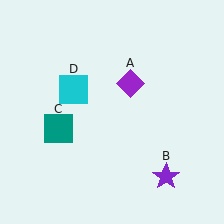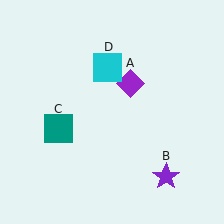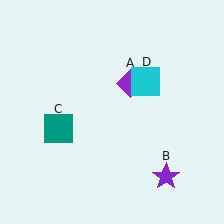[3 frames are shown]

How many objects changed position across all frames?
1 object changed position: cyan square (object D).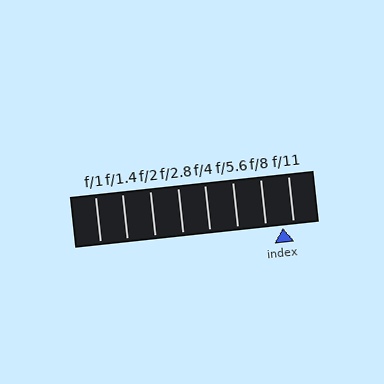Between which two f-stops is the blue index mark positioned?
The index mark is between f/8 and f/11.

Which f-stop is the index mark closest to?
The index mark is closest to f/11.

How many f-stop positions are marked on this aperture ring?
There are 8 f-stop positions marked.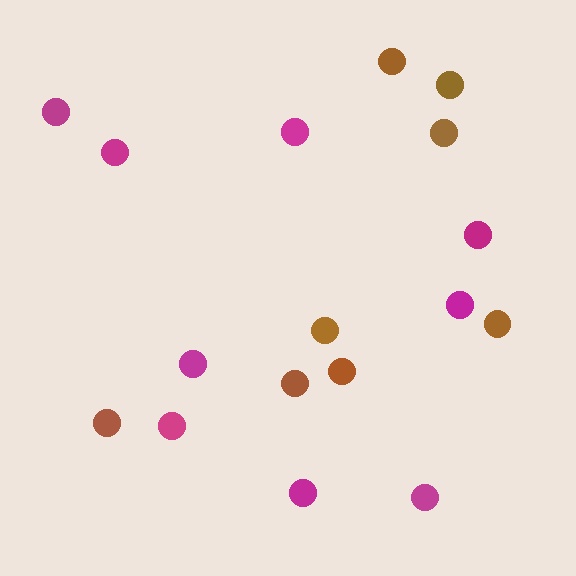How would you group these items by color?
There are 2 groups: one group of magenta circles (9) and one group of brown circles (8).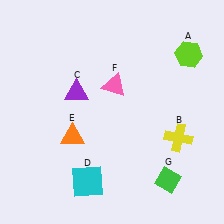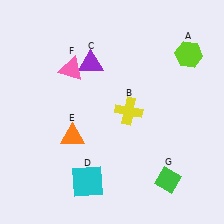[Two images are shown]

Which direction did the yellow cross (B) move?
The yellow cross (B) moved left.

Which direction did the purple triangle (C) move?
The purple triangle (C) moved up.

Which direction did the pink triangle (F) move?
The pink triangle (F) moved left.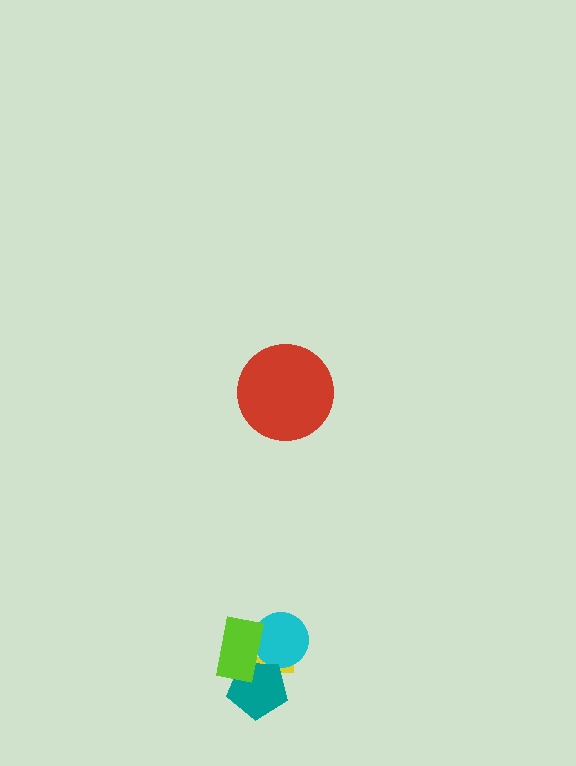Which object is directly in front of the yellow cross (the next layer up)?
The cyan circle is directly in front of the yellow cross.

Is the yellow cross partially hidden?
Yes, it is partially covered by another shape.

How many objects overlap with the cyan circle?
2 objects overlap with the cyan circle.